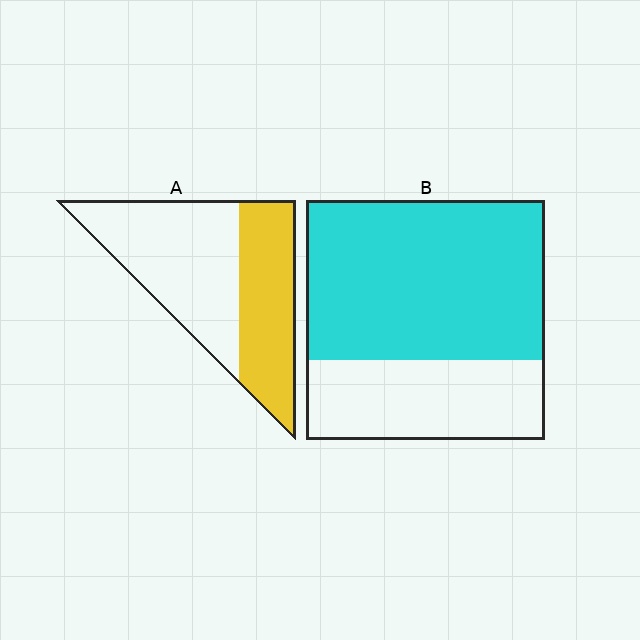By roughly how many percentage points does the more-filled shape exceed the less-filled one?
By roughly 25 percentage points (B over A).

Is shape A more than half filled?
No.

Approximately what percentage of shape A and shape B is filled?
A is approximately 40% and B is approximately 65%.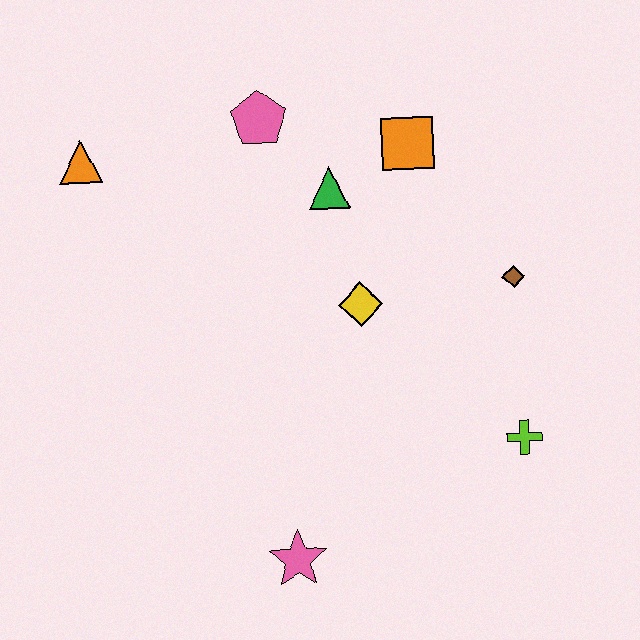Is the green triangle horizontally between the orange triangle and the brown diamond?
Yes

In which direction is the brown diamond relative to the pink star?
The brown diamond is above the pink star.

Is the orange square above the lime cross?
Yes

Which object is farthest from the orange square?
The pink star is farthest from the orange square.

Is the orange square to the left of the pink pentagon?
No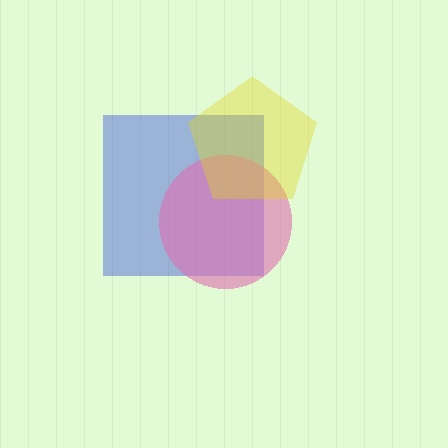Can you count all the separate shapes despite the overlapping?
Yes, there are 3 separate shapes.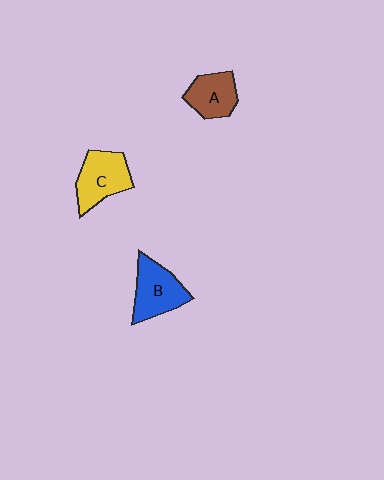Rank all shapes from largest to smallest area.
From largest to smallest: C (yellow), B (blue), A (brown).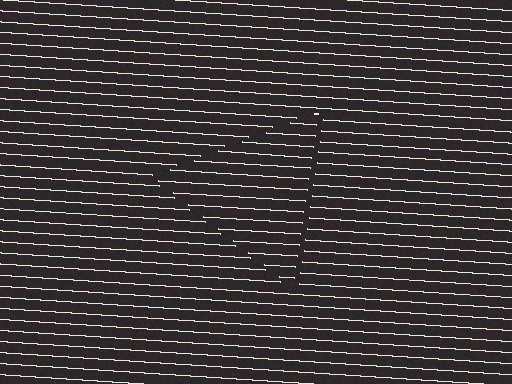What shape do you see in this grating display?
An illusory triangle. The interior of the shape contains the same grating, shifted by half a period — the contour is defined by the phase discontinuity where line-ends from the inner and outer gratings abut.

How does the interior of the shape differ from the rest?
The interior of the shape contains the same grating, shifted by half a period — the contour is defined by the phase discontinuity where line-ends from the inner and outer gratings abut.